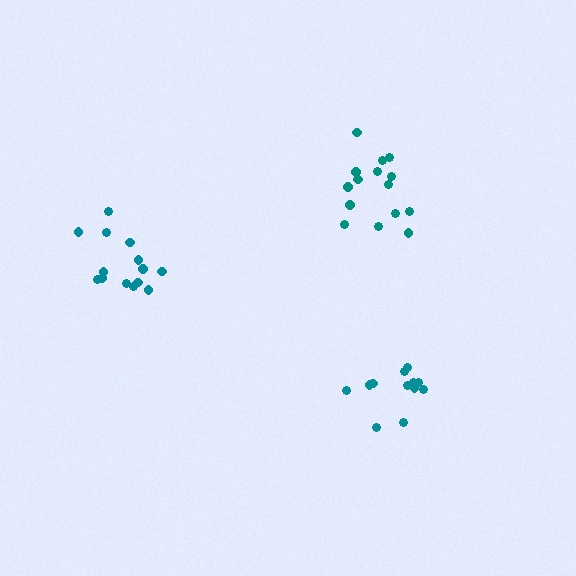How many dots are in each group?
Group 1: 15 dots, Group 2: 14 dots, Group 3: 14 dots (43 total).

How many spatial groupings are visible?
There are 3 spatial groupings.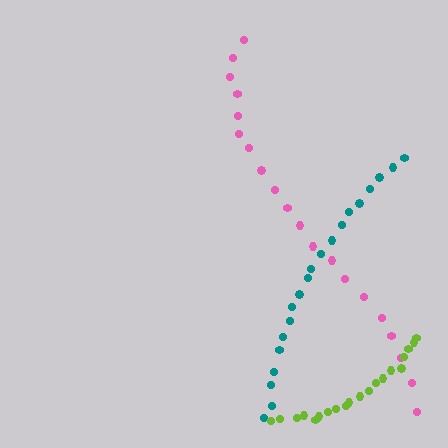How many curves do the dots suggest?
There are 3 distinct paths.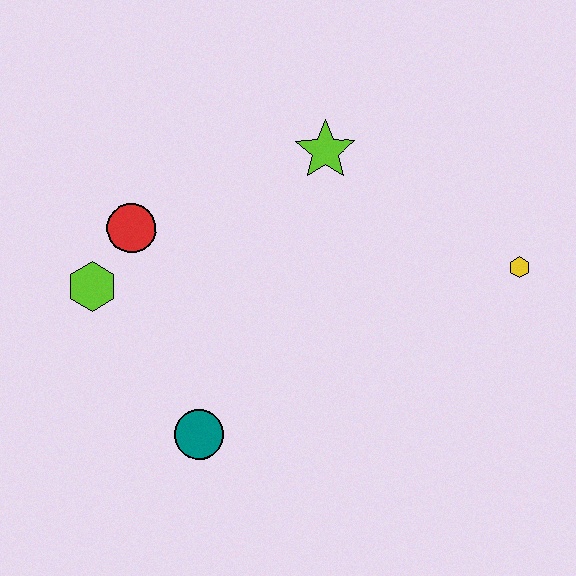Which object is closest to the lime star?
The red circle is closest to the lime star.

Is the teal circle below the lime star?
Yes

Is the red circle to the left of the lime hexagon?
No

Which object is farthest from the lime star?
The teal circle is farthest from the lime star.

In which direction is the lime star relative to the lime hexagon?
The lime star is to the right of the lime hexagon.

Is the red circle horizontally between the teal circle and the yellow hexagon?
No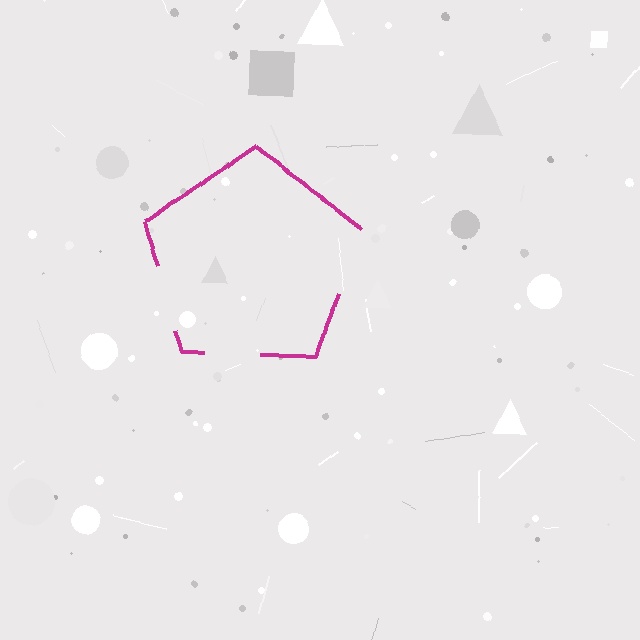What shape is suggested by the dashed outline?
The dashed outline suggests a pentagon.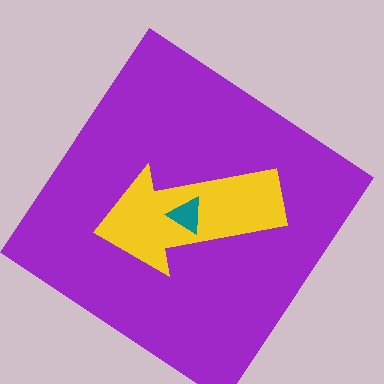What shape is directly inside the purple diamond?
The yellow arrow.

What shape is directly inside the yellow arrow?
The teal triangle.